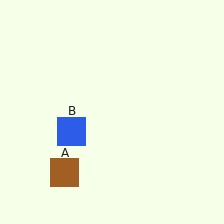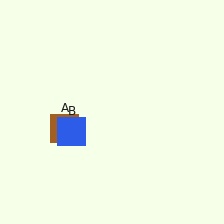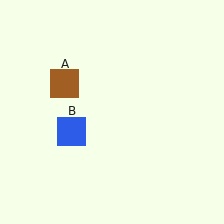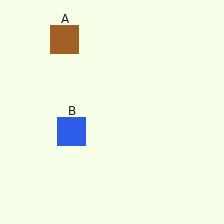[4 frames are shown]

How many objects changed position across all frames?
1 object changed position: brown square (object A).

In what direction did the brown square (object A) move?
The brown square (object A) moved up.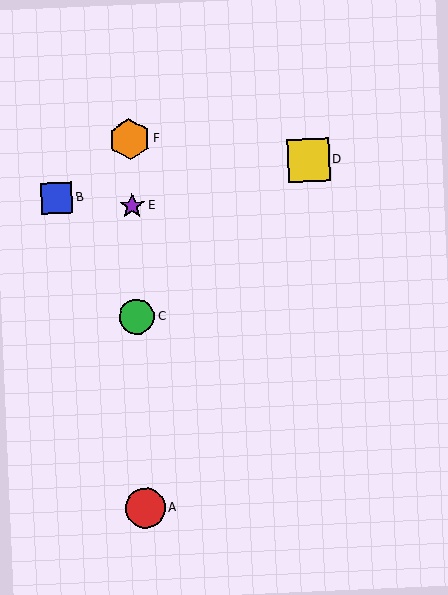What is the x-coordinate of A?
Object A is at x≈145.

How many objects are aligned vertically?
4 objects (A, C, E, F) are aligned vertically.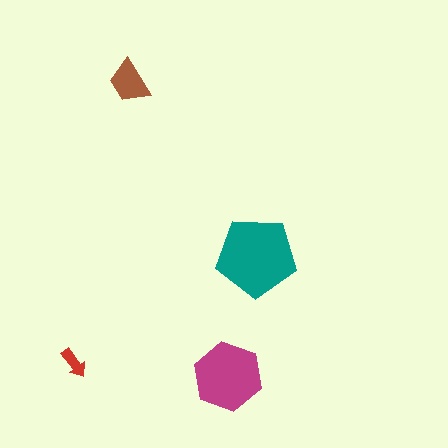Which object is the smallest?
The red arrow.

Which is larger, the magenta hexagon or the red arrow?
The magenta hexagon.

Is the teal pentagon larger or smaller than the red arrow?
Larger.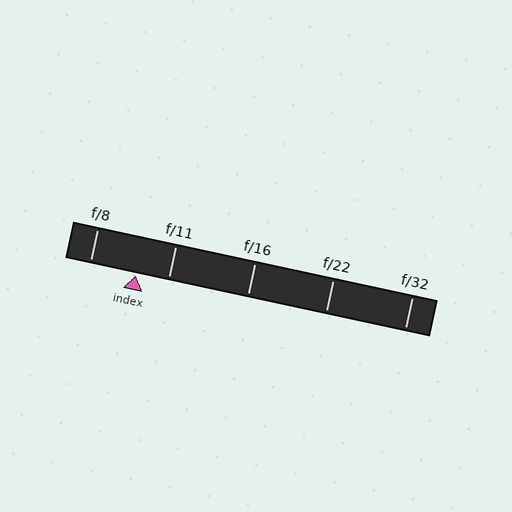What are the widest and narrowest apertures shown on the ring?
The widest aperture shown is f/8 and the narrowest is f/32.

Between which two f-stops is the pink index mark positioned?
The index mark is between f/8 and f/11.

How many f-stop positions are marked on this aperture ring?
There are 5 f-stop positions marked.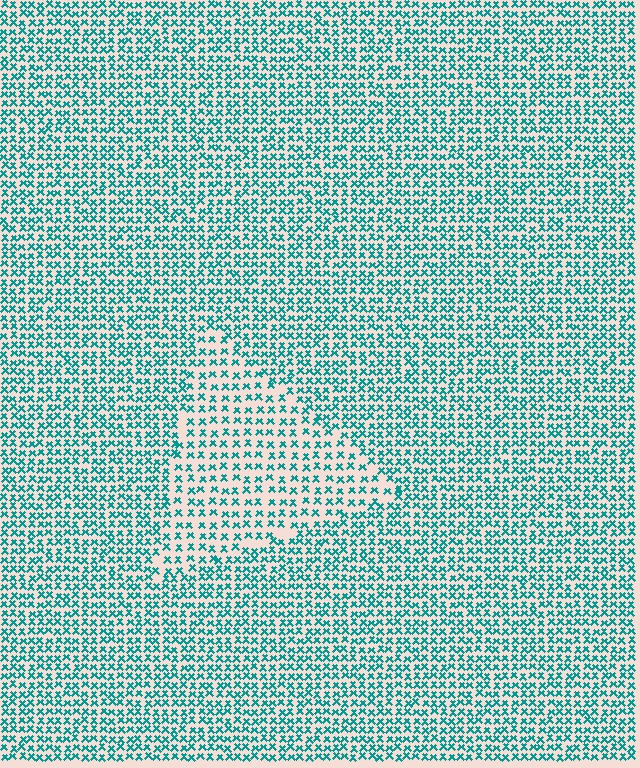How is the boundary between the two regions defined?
The boundary is defined by a change in element density (approximately 1.7x ratio). All elements are the same color, size, and shape.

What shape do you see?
I see a triangle.